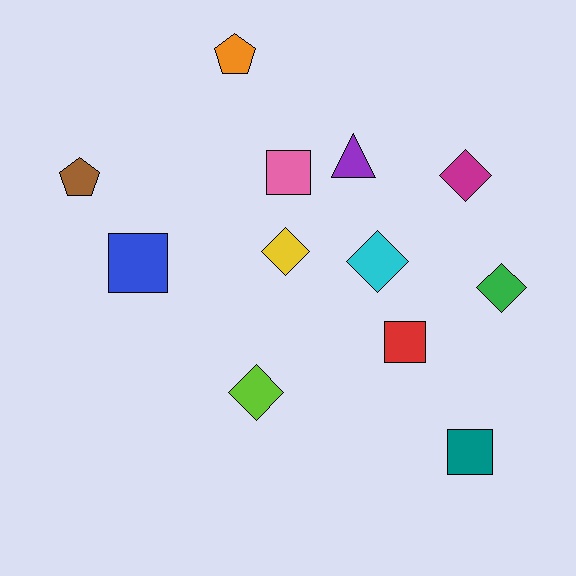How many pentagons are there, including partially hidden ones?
There are 2 pentagons.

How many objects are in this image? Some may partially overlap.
There are 12 objects.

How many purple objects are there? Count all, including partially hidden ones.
There is 1 purple object.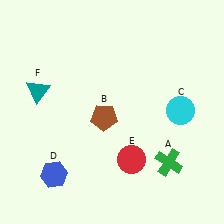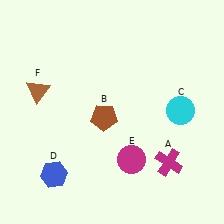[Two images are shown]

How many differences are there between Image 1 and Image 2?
There are 3 differences between the two images.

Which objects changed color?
A changed from green to magenta. E changed from red to magenta. F changed from teal to brown.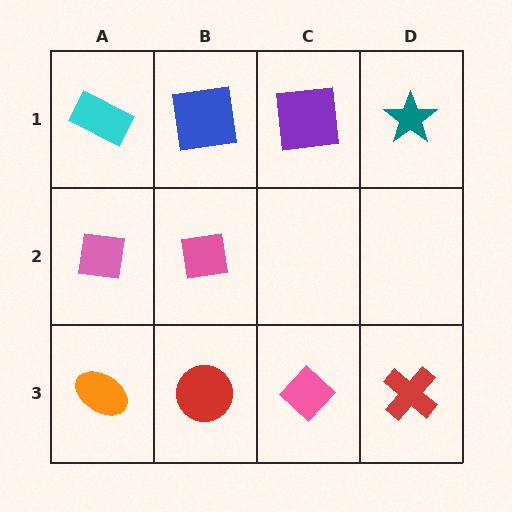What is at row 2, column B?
A pink square.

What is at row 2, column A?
A pink square.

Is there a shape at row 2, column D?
No, that cell is empty.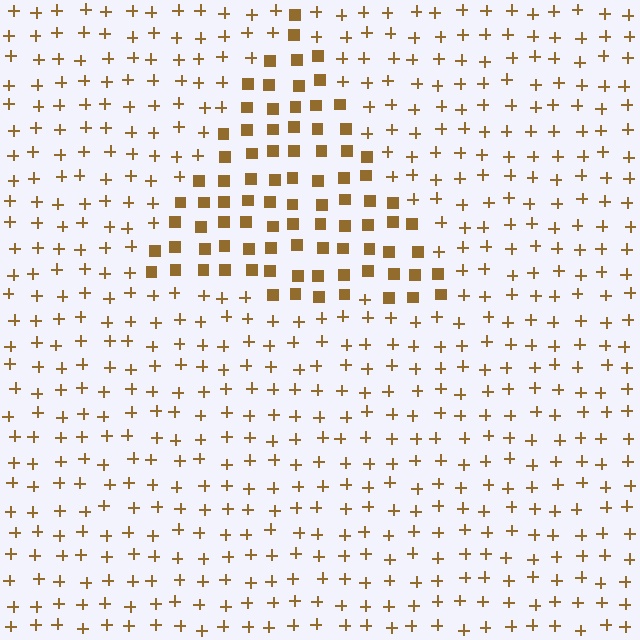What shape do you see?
I see a triangle.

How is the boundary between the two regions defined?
The boundary is defined by a change in element shape: squares inside vs. plus signs outside. All elements share the same color and spacing.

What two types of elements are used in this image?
The image uses squares inside the triangle region and plus signs outside it.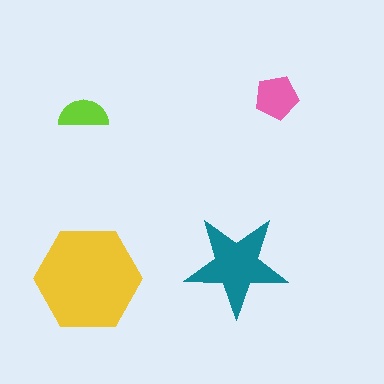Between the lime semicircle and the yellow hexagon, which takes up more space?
The yellow hexagon.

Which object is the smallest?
The lime semicircle.